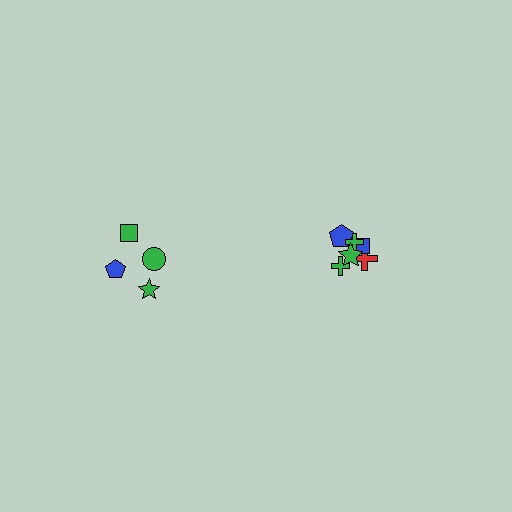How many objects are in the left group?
There are 4 objects.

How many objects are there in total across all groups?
There are 10 objects.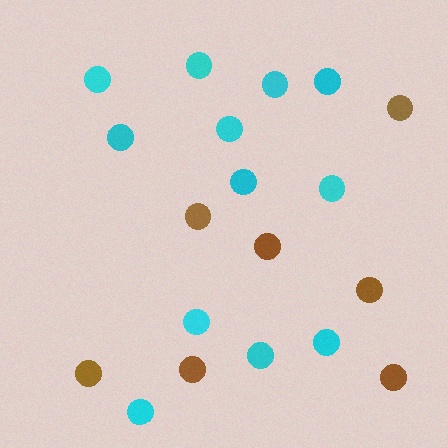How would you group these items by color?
There are 2 groups: one group of brown circles (7) and one group of cyan circles (12).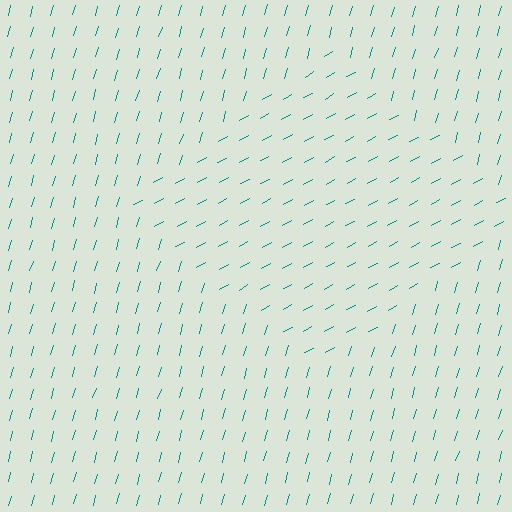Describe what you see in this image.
The image is filled with small teal line segments. A diamond region in the image has lines oriented differently from the surrounding lines, creating a visible texture boundary.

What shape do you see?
I see a diamond.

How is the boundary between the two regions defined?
The boundary is defined purely by a change in line orientation (approximately 45 degrees difference). All lines are the same color and thickness.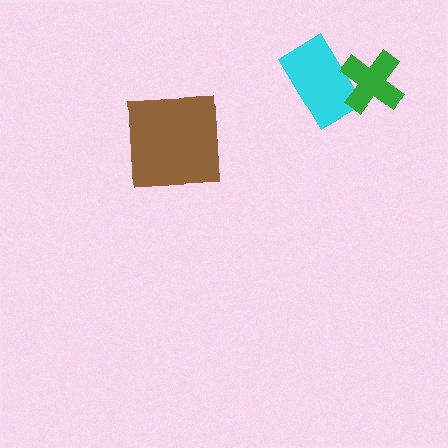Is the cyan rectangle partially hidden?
Yes, it is partially covered by another shape.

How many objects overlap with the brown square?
0 objects overlap with the brown square.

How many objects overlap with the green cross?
1 object overlaps with the green cross.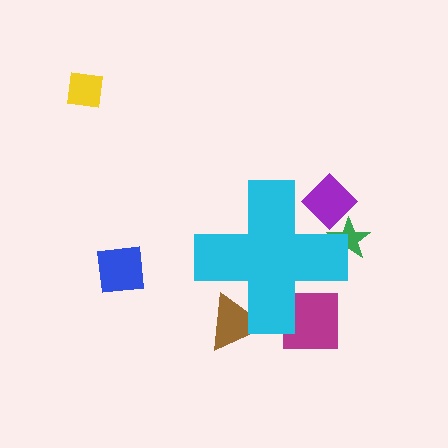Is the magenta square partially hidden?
Yes, the magenta square is partially hidden behind the cyan cross.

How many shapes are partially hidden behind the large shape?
4 shapes are partially hidden.